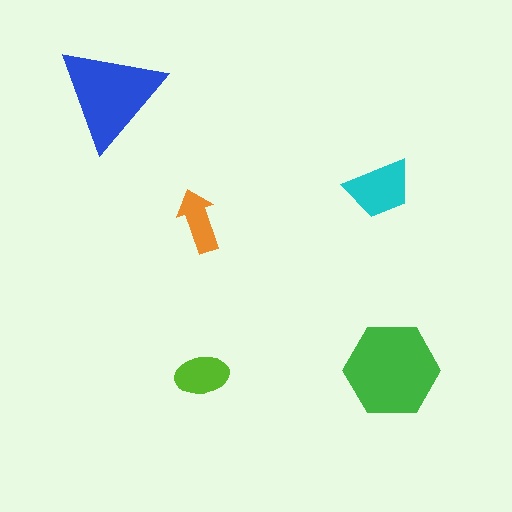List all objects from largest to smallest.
The green hexagon, the blue triangle, the cyan trapezoid, the lime ellipse, the orange arrow.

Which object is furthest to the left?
The blue triangle is leftmost.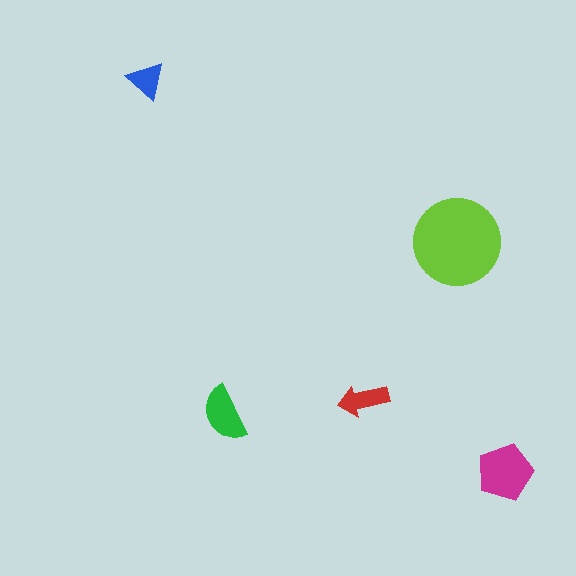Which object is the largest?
The lime circle.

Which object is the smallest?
The blue triangle.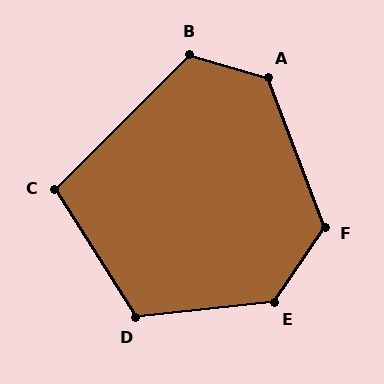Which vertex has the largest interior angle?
E, at approximately 130 degrees.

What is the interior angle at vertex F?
Approximately 125 degrees (obtuse).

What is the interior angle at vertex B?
Approximately 119 degrees (obtuse).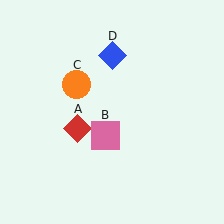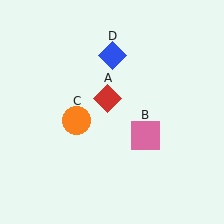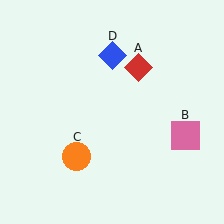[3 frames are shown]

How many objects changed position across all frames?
3 objects changed position: red diamond (object A), pink square (object B), orange circle (object C).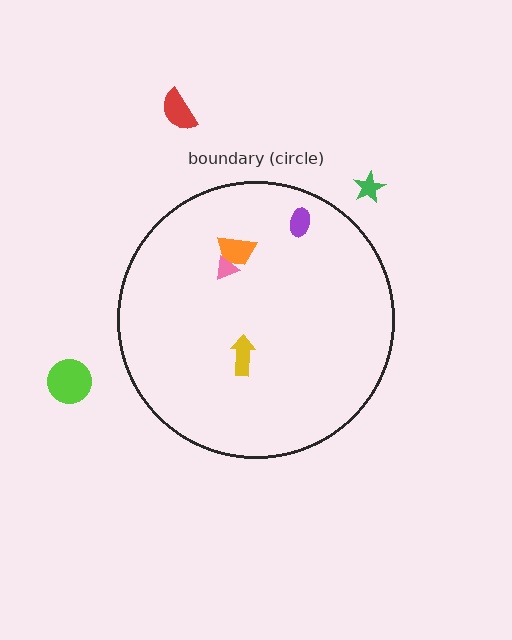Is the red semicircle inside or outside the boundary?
Outside.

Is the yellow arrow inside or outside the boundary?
Inside.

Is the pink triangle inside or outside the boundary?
Inside.